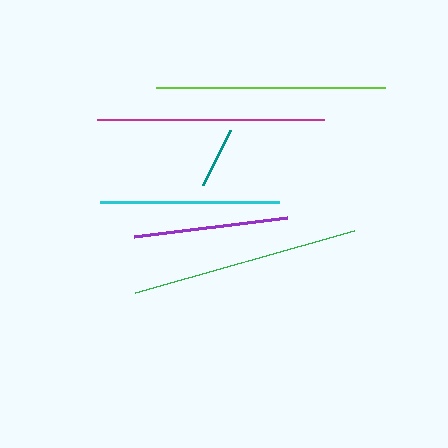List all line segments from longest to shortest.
From longest to shortest: lime, green, magenta, cyan, purple, teal.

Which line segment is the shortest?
The teal line is the shortest at approximately 61 pixels.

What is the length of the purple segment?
The purple segment is approximately 154 pixels long.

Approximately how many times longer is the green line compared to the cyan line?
The green line is approximately 1.3 times the length of the cyan line.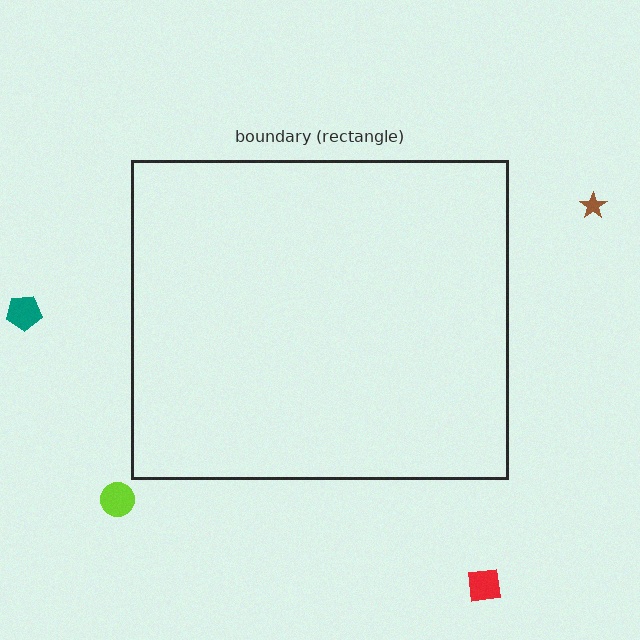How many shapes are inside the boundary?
0 inside, 4 outside.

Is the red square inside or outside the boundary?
Outside.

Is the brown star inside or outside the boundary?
Outside.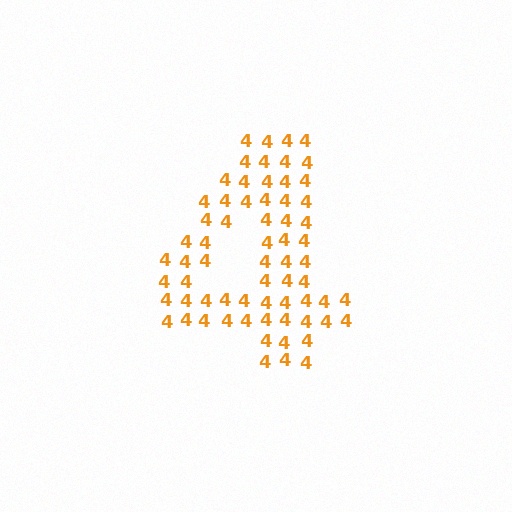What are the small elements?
The small elements are digit 4's.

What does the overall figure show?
The overall figure shows the digit 4.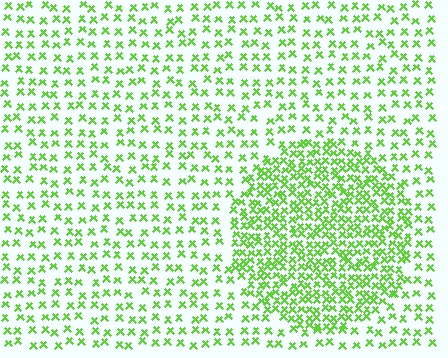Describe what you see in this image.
The image contains small lime elements arranged at two different densities. A circle-shaped region is visible where the elements are more densely packed than the surrounding area.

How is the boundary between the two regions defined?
The boundary is defined by a change in element density (approximately 2.3x ratio). All elements are the same color, size, and shape.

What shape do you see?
I see a circle.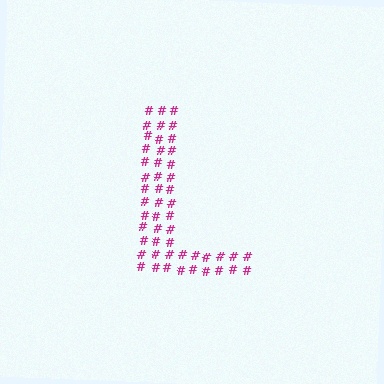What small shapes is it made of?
It is made of small hash symbols.